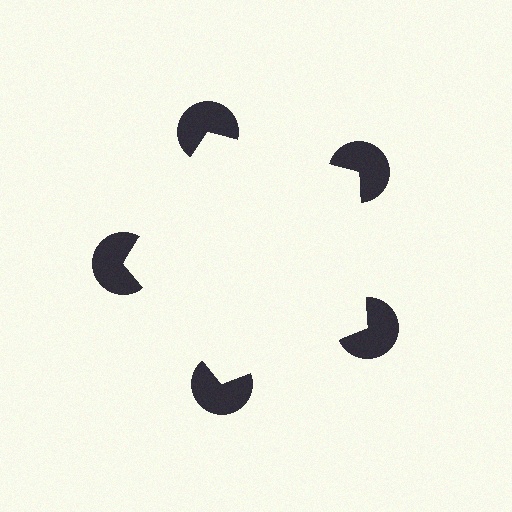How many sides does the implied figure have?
5 sides.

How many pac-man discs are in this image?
There are 5 — one at each vertex of the illusory pentagon.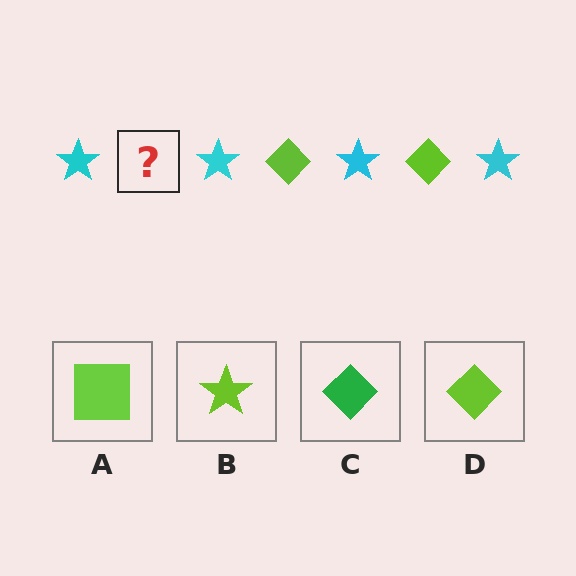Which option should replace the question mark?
Option D.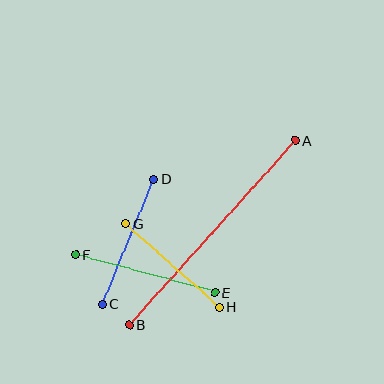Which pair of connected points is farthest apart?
Points A and B are farthest apart.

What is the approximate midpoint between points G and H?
The midpoint is at approximately (173, 265) pixels.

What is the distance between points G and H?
The distance is approximately 125 pixels.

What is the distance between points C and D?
The distance is approximately 135 pixels.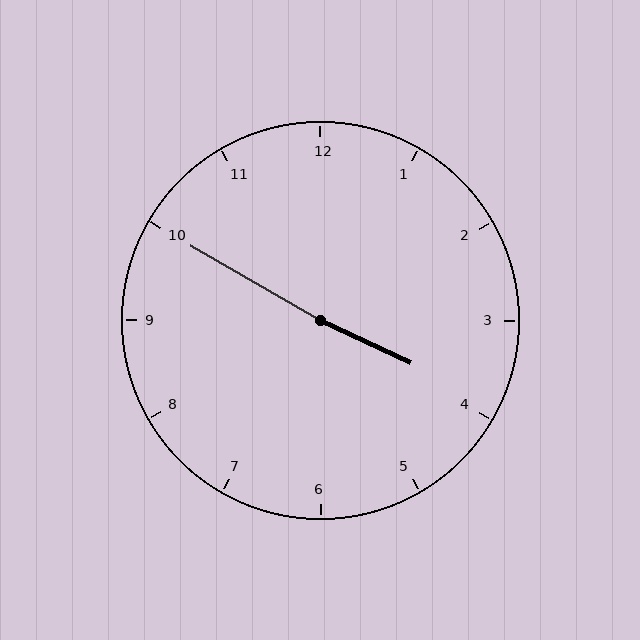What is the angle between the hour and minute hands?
Approximately 175 degrees.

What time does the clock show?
3:50.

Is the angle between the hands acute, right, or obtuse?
It is obtuse.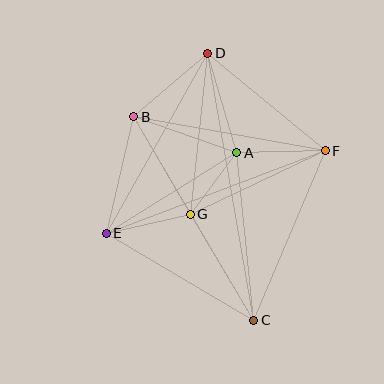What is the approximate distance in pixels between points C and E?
The distance between C and E is approximately 171 pixels.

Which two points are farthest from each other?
Points C and D are farthest from each other.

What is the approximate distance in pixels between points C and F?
The distance between C and F is approximately 184 pixels.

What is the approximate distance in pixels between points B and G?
The distance between B and G is approximately 113 pixels.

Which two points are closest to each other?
Points A and G are closest to each other.